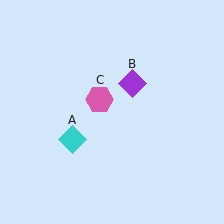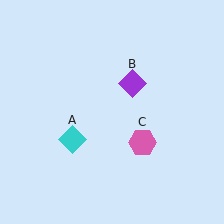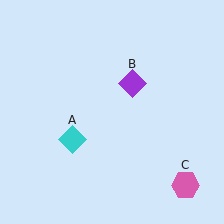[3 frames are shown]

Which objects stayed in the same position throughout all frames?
Cyan diamond (object A) and purple diamond (object B) remained stationary.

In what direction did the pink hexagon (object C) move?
The pink hexagon (object C) moved down and to the right.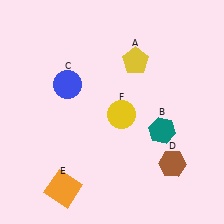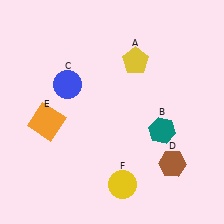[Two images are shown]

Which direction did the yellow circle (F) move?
The yellow circle (F) moved down.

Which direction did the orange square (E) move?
The orange square (E) moved up.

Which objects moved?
The objects that moved are: the orange square (E), the yellow circle (F).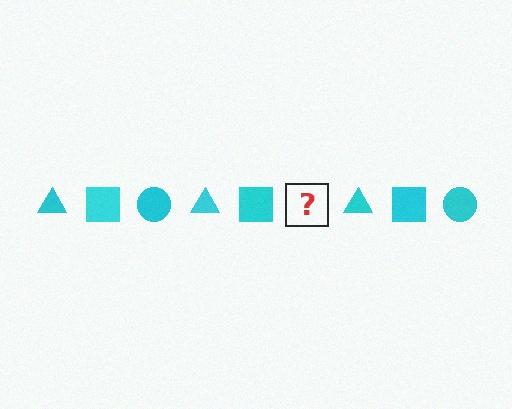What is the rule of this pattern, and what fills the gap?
The rule is that the pattern cycles through triangle, square, circle shapes in cyan. The gap should be filled with a cyan circle.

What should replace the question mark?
The question mark should be replaced with a cyan circle.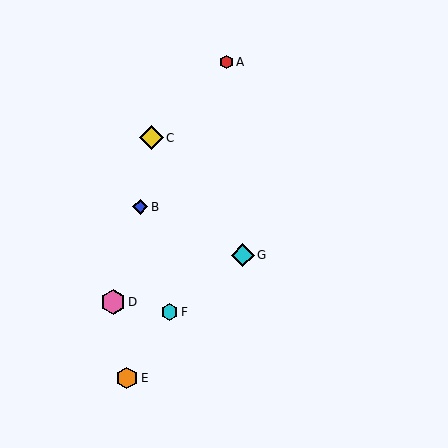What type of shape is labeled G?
Shape G is a cyan diamond.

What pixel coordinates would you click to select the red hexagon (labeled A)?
Click at (227, 62) to select the red hexagon A.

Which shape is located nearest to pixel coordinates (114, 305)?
The pink hexagon (labeled D) at (113, 302) is nearest to that location.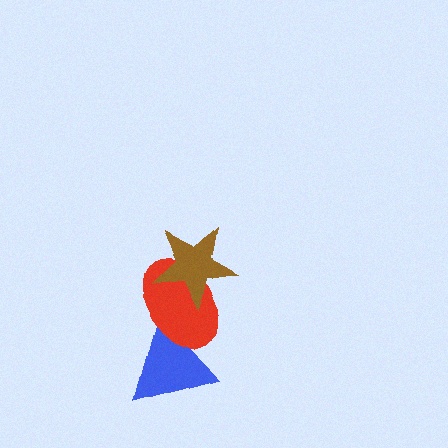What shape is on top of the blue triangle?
The red ellipse is on top of the blue triangle.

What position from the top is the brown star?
The brown star is 1st from the top.